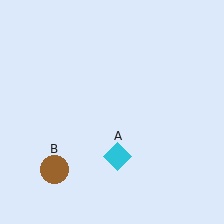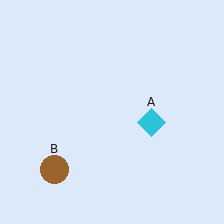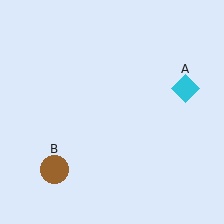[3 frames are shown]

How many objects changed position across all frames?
1 object changed position: cyan diamond (object A).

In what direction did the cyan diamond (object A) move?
The cyan diamond (object A) moved up and to the right.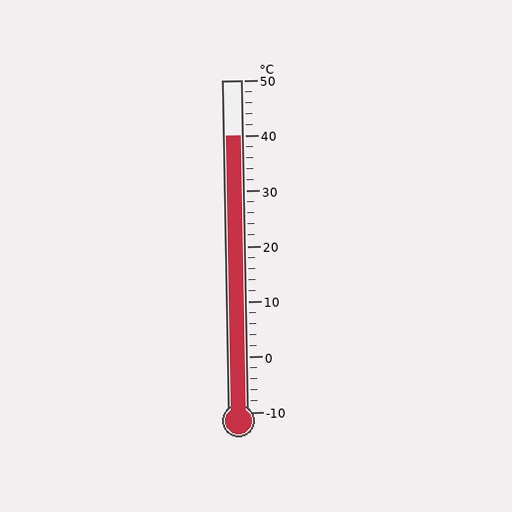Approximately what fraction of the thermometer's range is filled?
The thermometer is filled to approximately 85% of its range.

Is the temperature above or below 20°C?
The temperature is above 20°C.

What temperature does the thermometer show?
The thermometer shows approximately 40°C.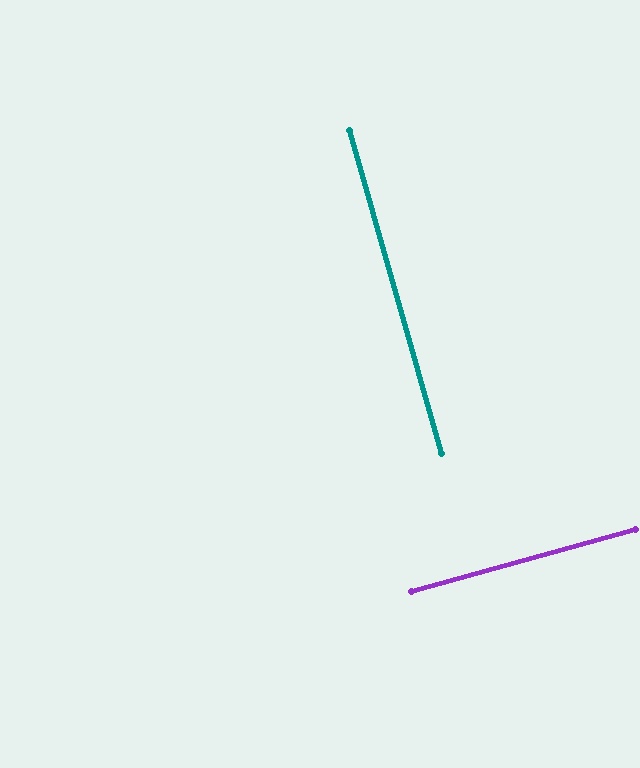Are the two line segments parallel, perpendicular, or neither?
Perpendicular — they meet at approximately 90°.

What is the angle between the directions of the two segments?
Approximately 90 degrees.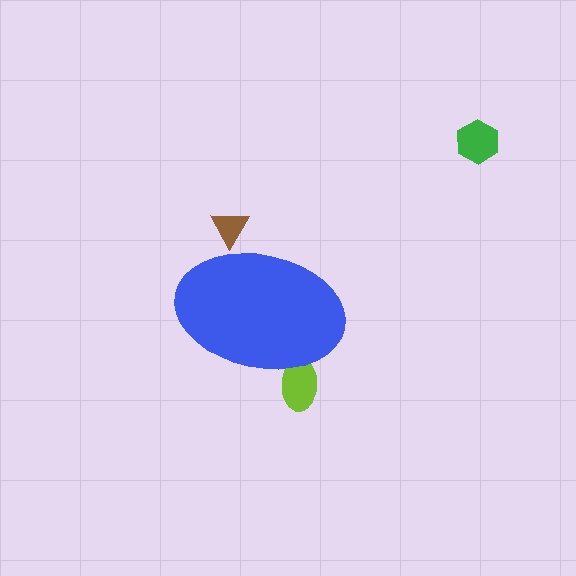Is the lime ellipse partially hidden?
Yes, the lime ellipse is partially hidden behind the blue ellipse.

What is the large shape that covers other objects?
A blue ellipse.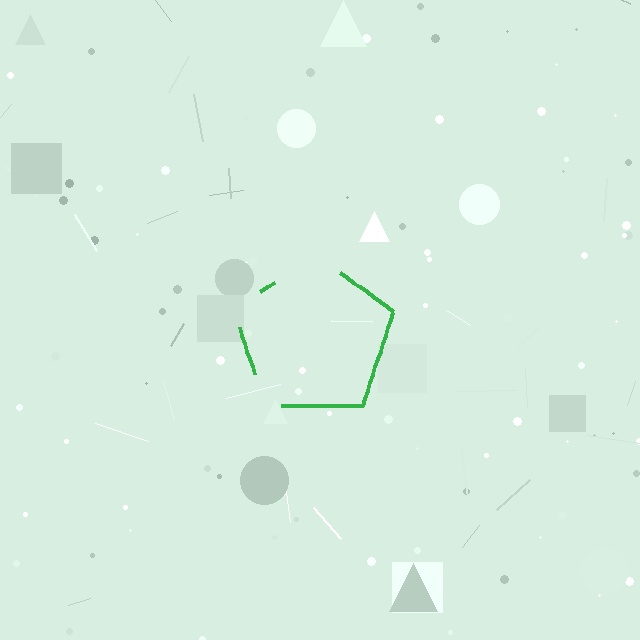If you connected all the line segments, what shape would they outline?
They would outline a pentagon.